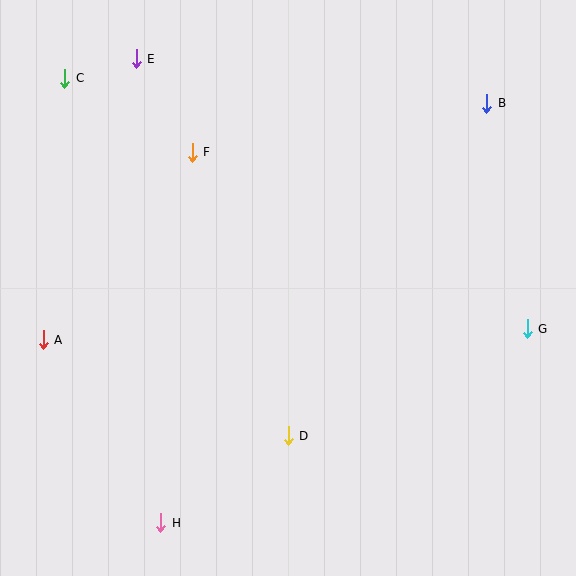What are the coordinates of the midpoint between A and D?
The midpoint between A and D is at (166, 388).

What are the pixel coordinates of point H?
Point H is at (161, 523).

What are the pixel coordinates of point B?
Point B is at (487, 103).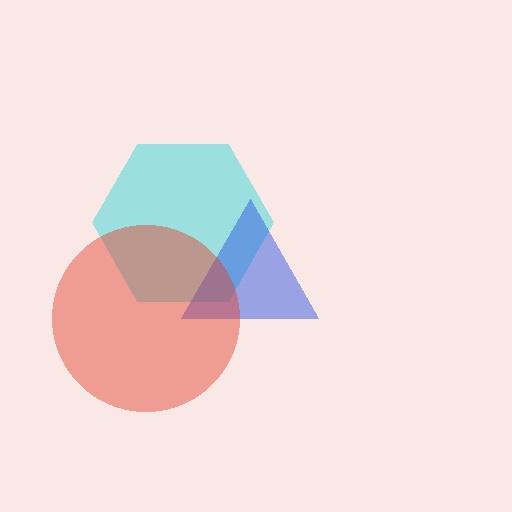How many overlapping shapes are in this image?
There are 3 overlapping shapes in the image.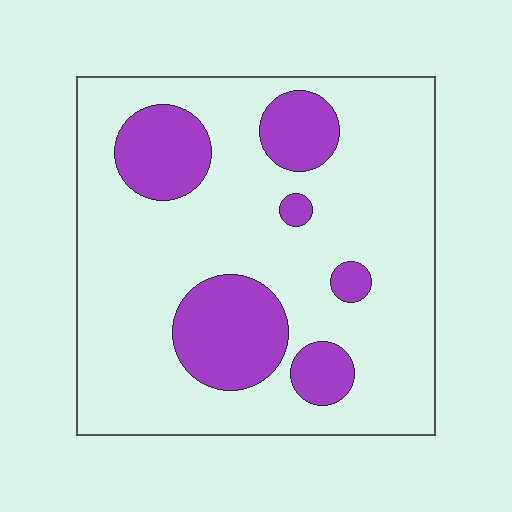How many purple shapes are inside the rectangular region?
6.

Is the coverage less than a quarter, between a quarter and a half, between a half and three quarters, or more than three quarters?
Less than a quarter.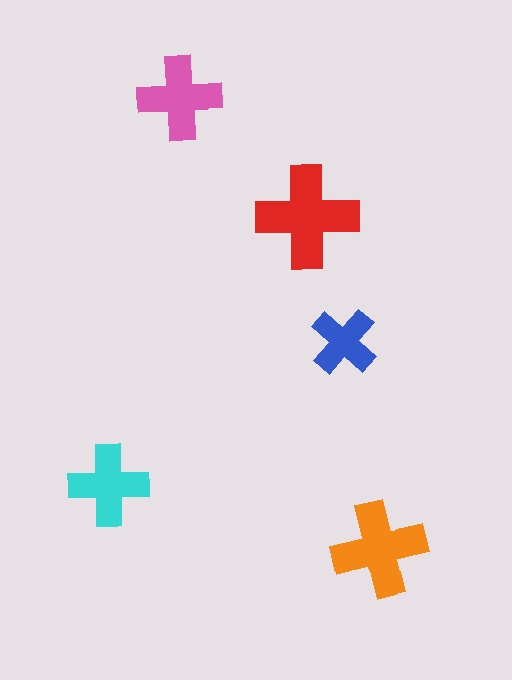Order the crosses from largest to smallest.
the red one, the orange one, the pink one, the cyan one, the blue one.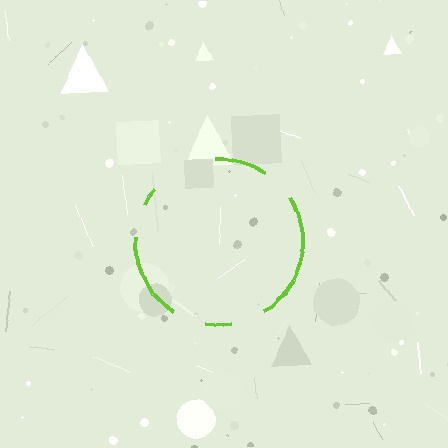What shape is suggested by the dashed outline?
The dashed outline suggests a circle.